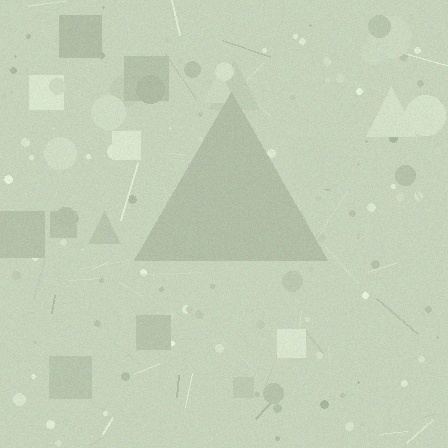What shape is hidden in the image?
A triangle is hidden in the image.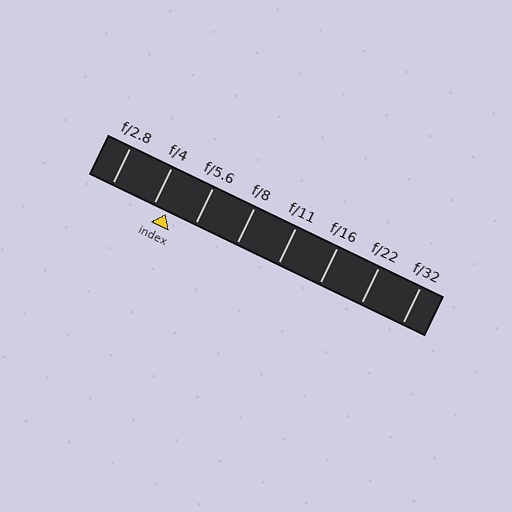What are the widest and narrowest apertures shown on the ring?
The widest aperture shown is f/2.8 and the narrowest is f/32.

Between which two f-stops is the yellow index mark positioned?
The index mark is between f/4 and f/5.6.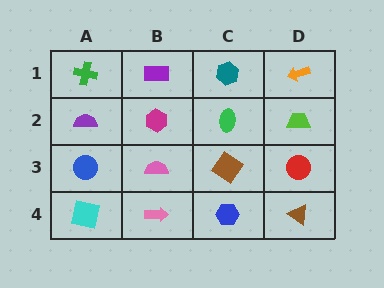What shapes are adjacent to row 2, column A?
A green cross (row 1, column A), a blue circle (row 3, column A), a magenta hexagon (row 2, column B).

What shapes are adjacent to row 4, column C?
A brown diamond (row 3, column C), a pink arrow (row 4, column B), a brown triangle (row 4, column D).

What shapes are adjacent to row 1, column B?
A magenta hexagon (row 2, column B), a green cross (row 1, column A), a teal hexagon (row 1, column C).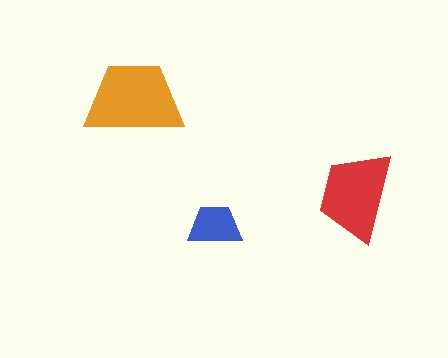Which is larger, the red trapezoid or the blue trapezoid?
The red one.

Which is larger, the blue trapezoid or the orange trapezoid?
The orange one.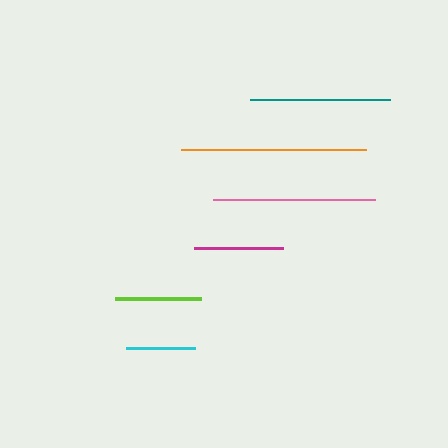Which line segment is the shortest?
The cyan line is the shortest at approximately 69 pixels.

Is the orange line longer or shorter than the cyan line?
The orange line is longer than the cyan line.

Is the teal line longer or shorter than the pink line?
The pink line is longer than the teal line.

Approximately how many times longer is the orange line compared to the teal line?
The orange line is approximately 1.3 times the length of the teal line.